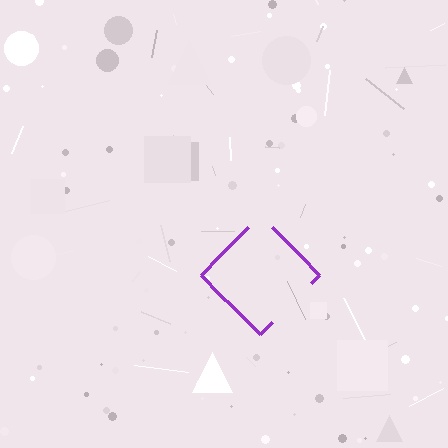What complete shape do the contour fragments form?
The contour fragments form a diamond.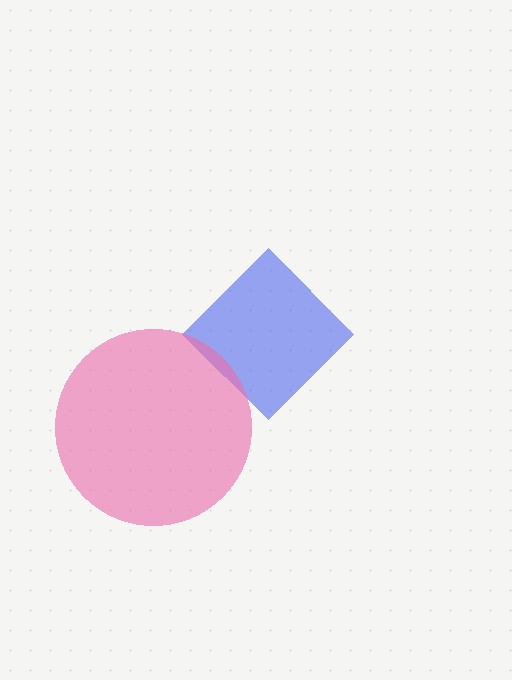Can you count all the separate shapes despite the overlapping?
Yes, there are 2 separate shapes.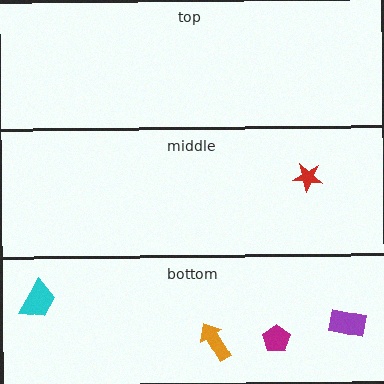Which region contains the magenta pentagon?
The bottom region.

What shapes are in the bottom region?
The magenta pentagon, the purple rectangle, the orange arrow, the cyan trapezoid.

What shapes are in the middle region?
The red star.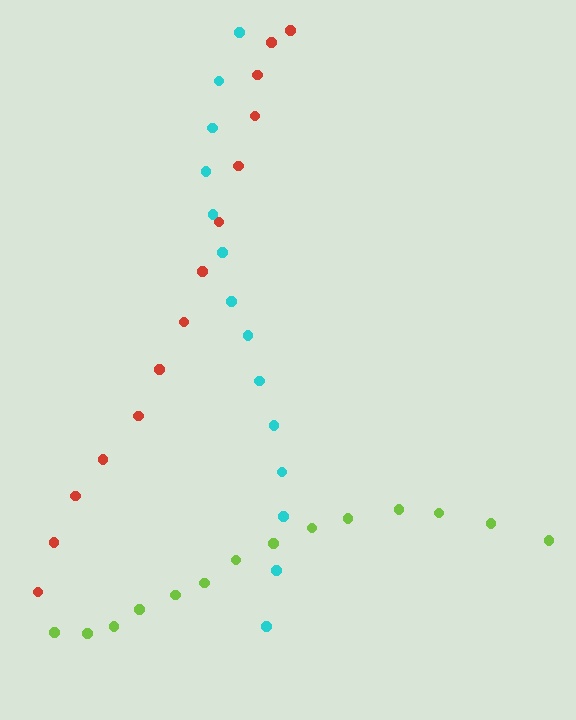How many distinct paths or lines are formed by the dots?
There are 3 distinct paths.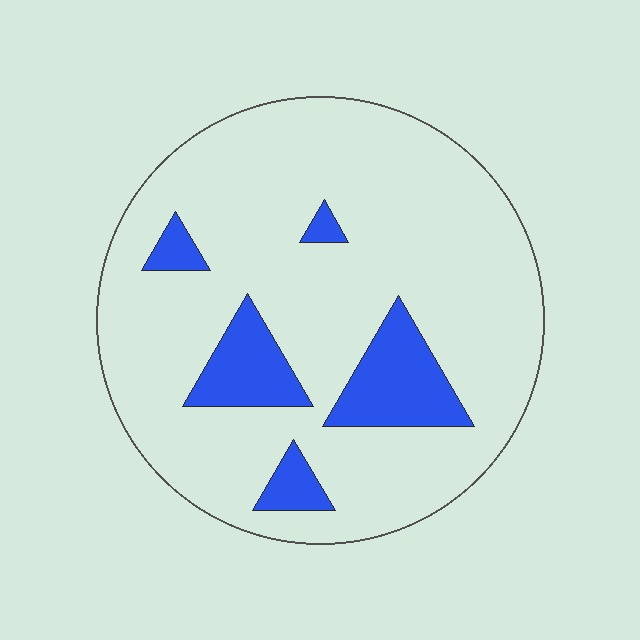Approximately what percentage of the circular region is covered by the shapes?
Approximately 15%.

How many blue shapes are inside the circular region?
5.